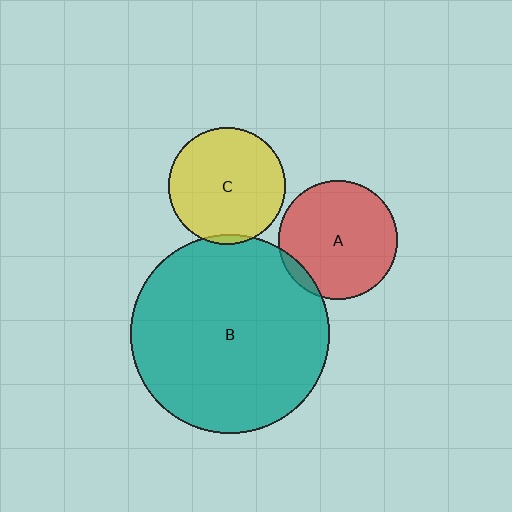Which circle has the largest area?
Circle B (teal).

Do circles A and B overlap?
Yes.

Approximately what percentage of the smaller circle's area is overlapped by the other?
Approximately 5%.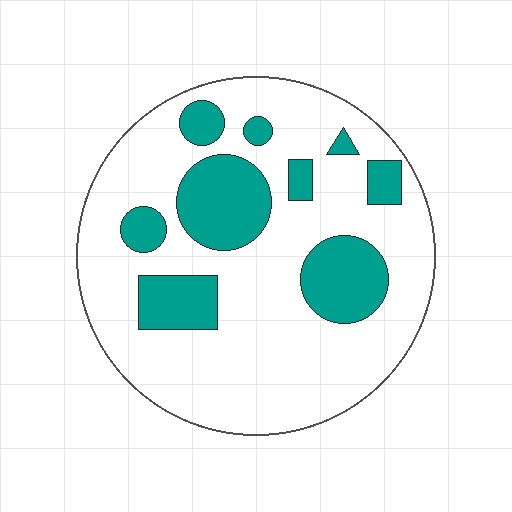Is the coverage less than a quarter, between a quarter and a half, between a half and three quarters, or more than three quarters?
Less than a quarter.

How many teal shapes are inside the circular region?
9.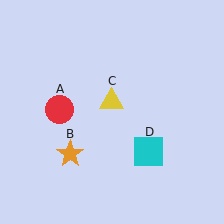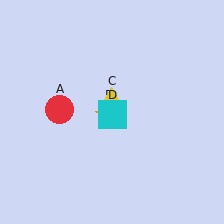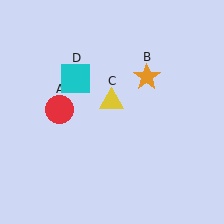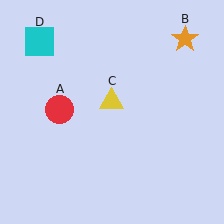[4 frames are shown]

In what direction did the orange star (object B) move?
The orange star (object B) moved up and to the right.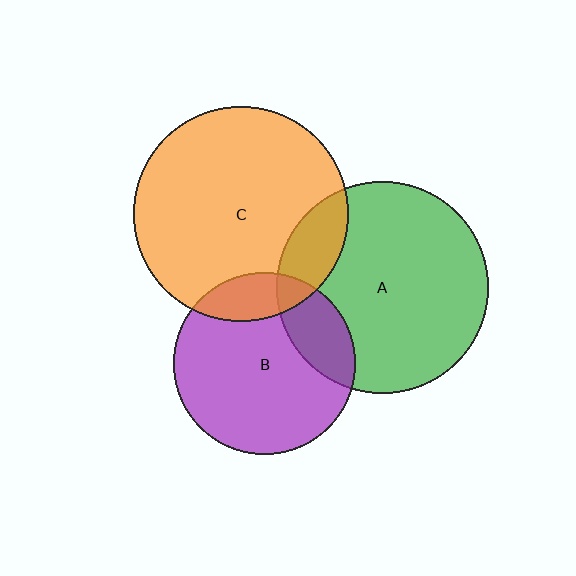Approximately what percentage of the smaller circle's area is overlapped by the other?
Approximately 20%.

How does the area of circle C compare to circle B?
Approximately 1.4 times.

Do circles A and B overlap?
Yes.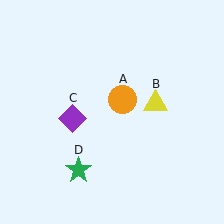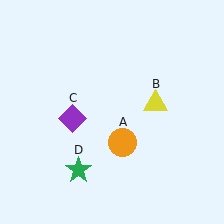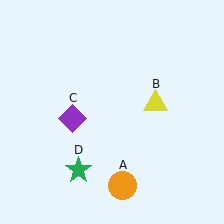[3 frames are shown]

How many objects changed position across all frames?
1 object changed position: orange circle (object A).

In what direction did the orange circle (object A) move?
The orange circle (object A) moved down.